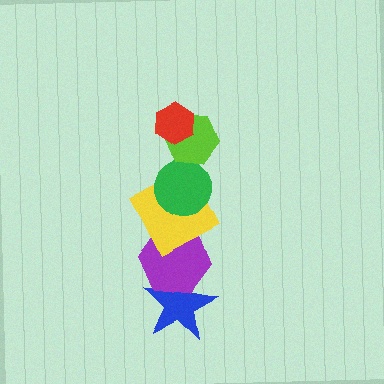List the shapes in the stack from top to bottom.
From top to bottom: the red hexagon, the lime hexagon, the green circle, the yellow square, the purple hexagon, the blue star.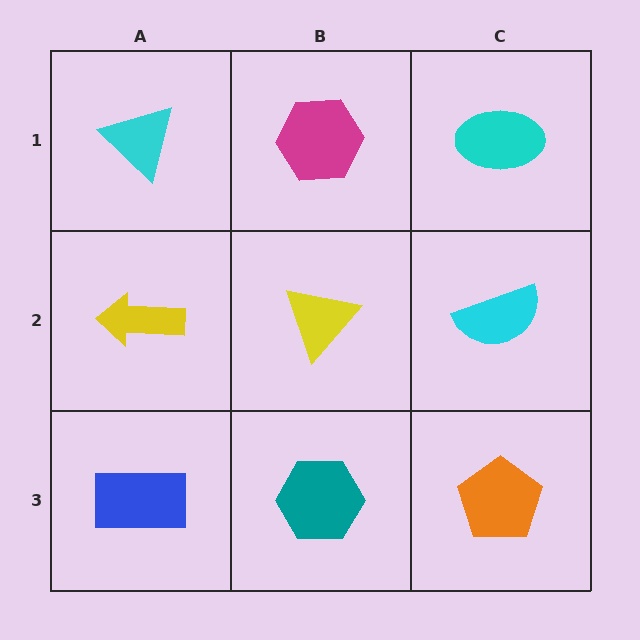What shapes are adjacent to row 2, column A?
A cyan triangle (row 1, column A), a blue rectangle (row 3, column A), a yellow triangle (row 2, column B).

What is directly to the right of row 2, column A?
A yellow triangle.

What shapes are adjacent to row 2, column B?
A magenta hexagon (row 1, column B), a teal hexagon (row 3, column B), a yellow arrow (row 2, column A), a cyan semicircle (row 2, column C).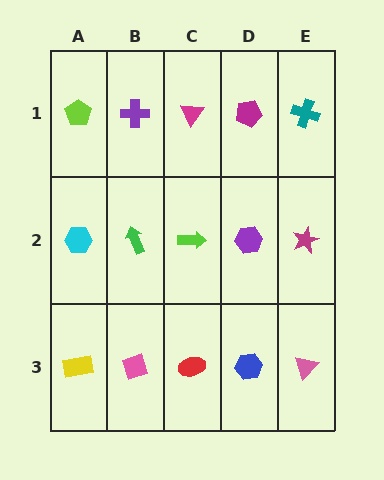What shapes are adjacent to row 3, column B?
A green arrow (row 2, column B), a yellow rectangle (row 3, column A), a red ellipse (row 3, column C).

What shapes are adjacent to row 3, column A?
A cyan hexagon (row 2, column A), a pink diamond (row 3, column B).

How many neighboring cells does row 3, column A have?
2.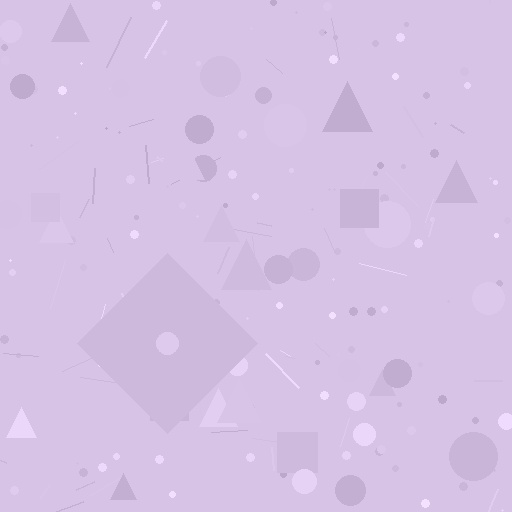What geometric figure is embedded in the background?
A diamond is embedded in the background.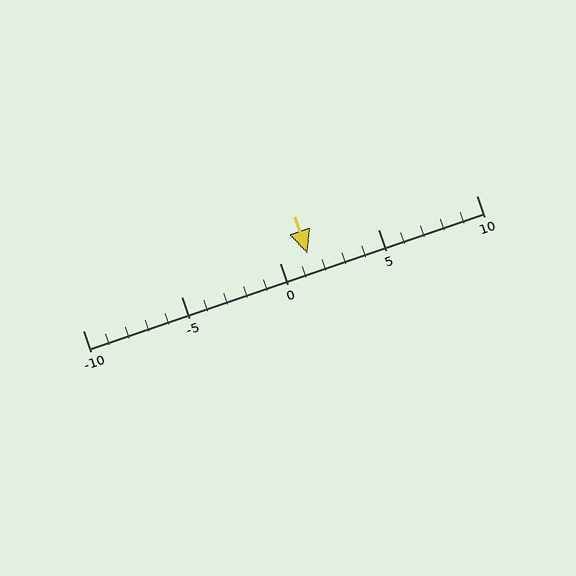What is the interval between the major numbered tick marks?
The major tick marks are spaced 5 units apart.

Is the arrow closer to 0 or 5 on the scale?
The arrow is closer to 0.